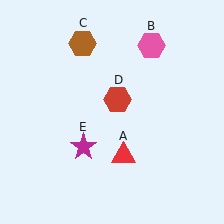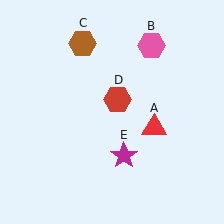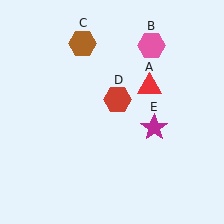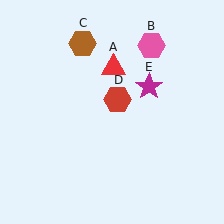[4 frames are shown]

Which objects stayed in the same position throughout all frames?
Pink hexagon (object B) and brown hexagon (object C) and red hexagon (object D) remained stationary.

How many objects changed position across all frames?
2 objects changed position: red triangle (object A), magenta star (object E).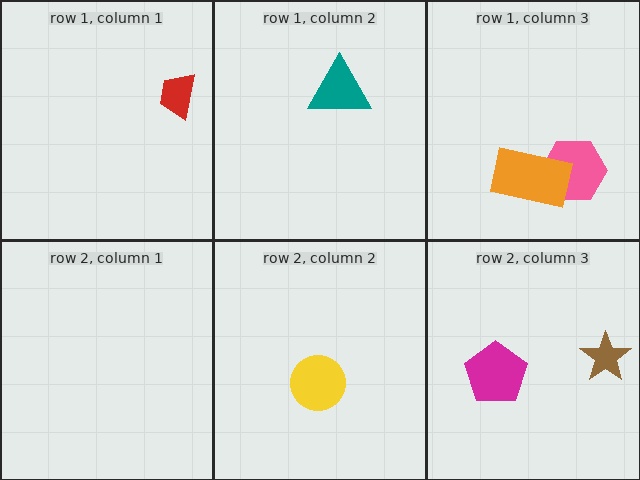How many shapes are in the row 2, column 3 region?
2.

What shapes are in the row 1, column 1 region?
The red trapezoid.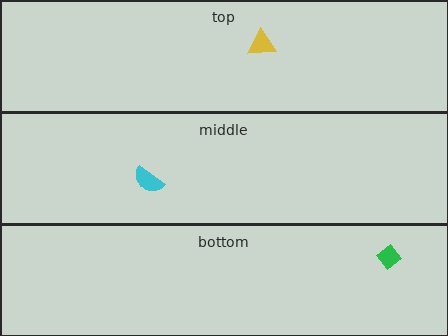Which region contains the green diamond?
The bottom region.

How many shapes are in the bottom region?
1.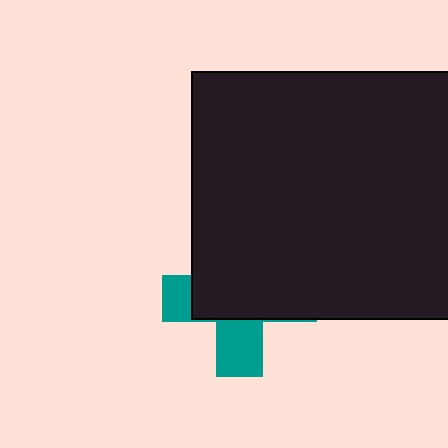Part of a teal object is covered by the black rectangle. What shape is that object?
It is a cross.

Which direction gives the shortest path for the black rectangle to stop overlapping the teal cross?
Moving up gives the shortest separation.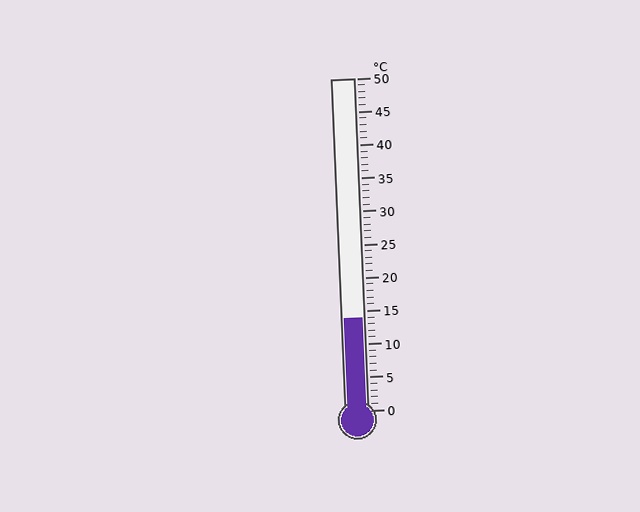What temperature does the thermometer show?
The thermometer shows approximately 14°C.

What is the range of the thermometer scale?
The thermometer scale ranges from 0°C to 50°C.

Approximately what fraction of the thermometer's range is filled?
The thermometer is filled to approximately 30% of its range.